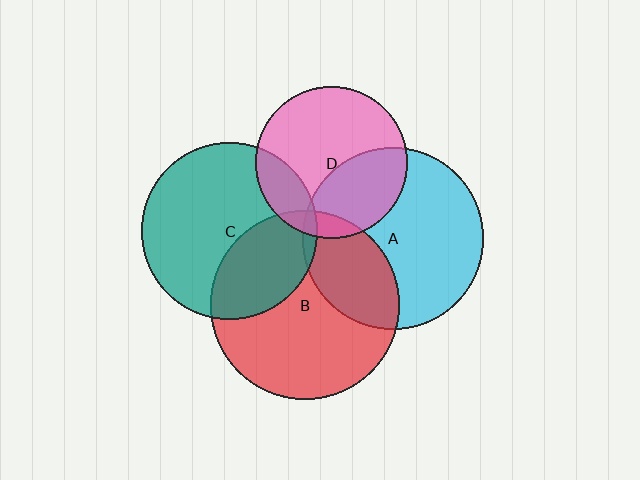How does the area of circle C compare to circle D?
Approximately 1.3 times.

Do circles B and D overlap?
Yes.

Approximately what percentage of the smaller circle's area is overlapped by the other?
Approximately 10%.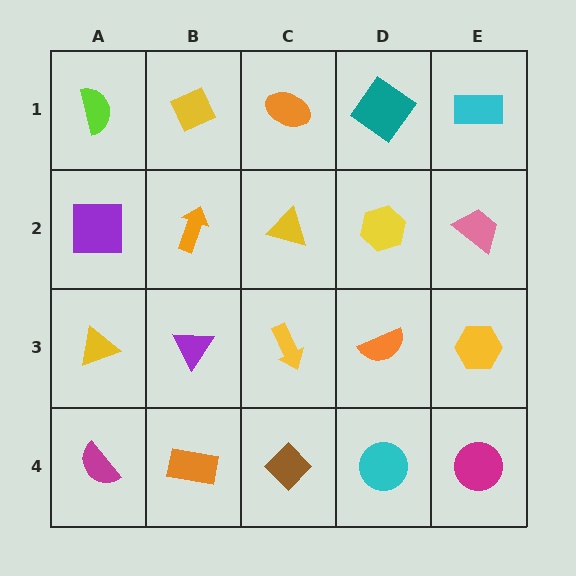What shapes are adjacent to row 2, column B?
A yellow diamond (row 1, column B), a purple triangle (row 3, column B), a purple square (row 2, column A), a yellow triangle (row 2, column C).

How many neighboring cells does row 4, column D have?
3.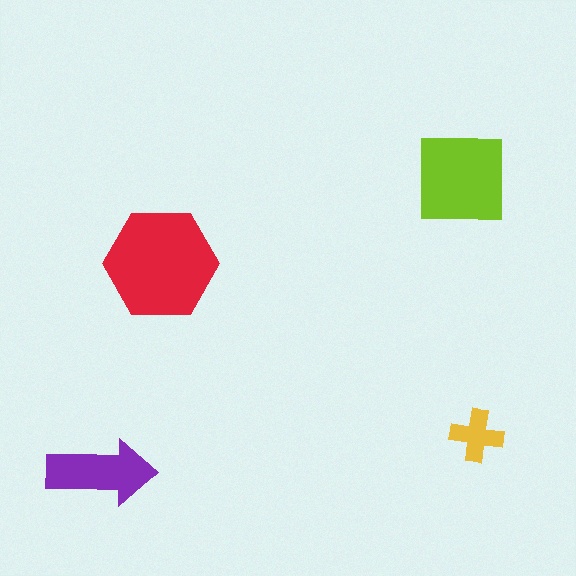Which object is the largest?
The red hexagon.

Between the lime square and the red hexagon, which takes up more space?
The red hexagon.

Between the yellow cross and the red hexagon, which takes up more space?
The red hexagon.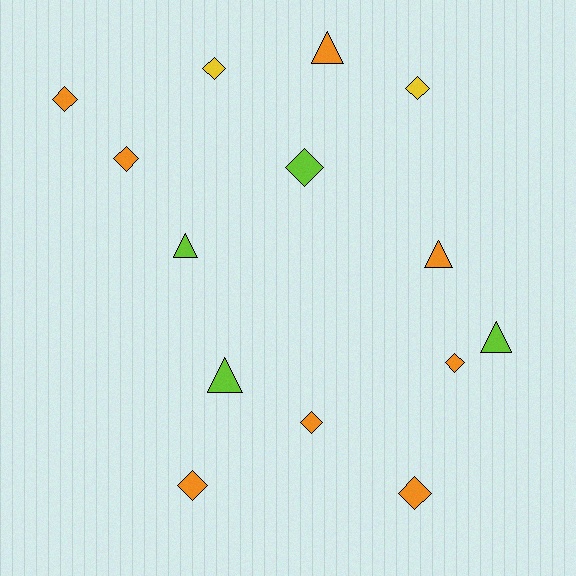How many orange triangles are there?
There are 2 orange triangles.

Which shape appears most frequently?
Diamond, with 9 objects.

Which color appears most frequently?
Orange, with 8 objects.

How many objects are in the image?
There are 14 objects.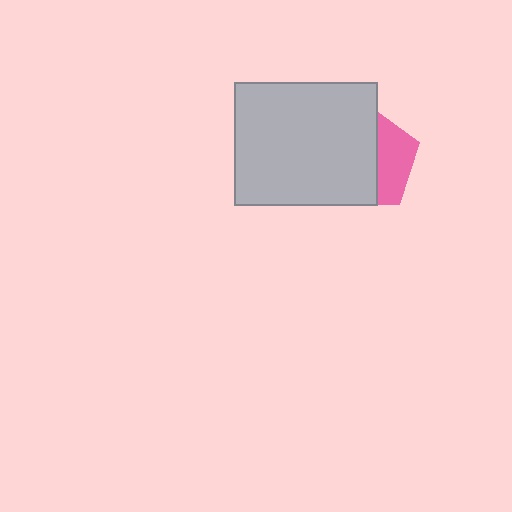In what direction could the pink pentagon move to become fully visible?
The pink pentagon could move right. That would shift it out from behind the light gray rectangle entirely.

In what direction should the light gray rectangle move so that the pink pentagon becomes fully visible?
The light gray rectangle should move left. That is the shortest direction to clear the overlap and leave the pink pentagon fully visible.